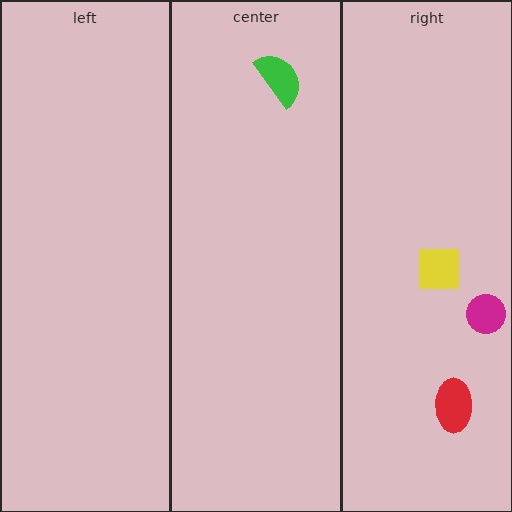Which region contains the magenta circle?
The right region.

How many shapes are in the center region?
1.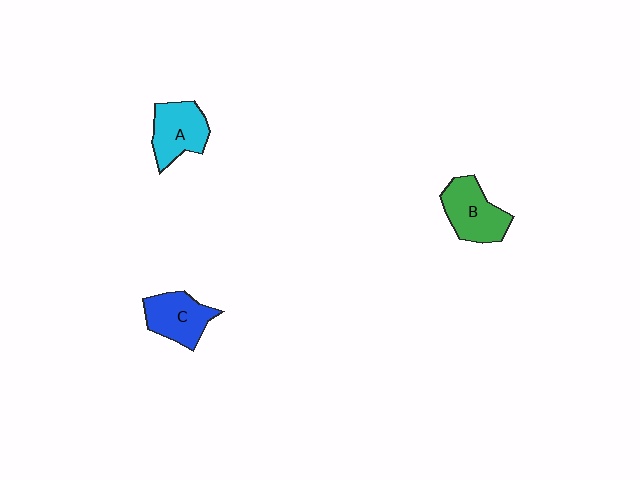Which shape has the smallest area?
Shape C (blue).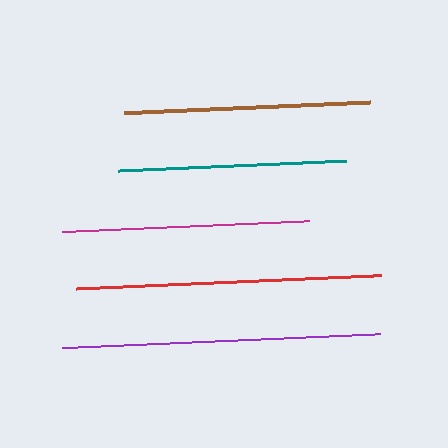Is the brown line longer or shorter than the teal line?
The brown line is longer than the teal line.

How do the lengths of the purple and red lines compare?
The purple and red lines are approximately the same length.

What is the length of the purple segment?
The purple segment is approximately 318 pixels long.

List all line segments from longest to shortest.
From longest to shortest: purple, red, magenta, brown, teal.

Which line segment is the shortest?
The teal line is the shortest at approximately 229 pixels.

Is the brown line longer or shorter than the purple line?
The purple line is longer than the brown line.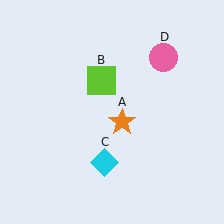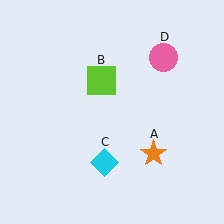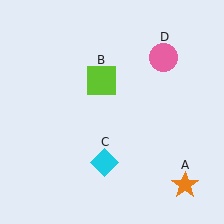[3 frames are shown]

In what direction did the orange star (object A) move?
The orange star (object A) moved down and to the right.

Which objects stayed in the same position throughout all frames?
Lime square (object B) and cyan diamond (object C) and pink circle (object D) remained stationary.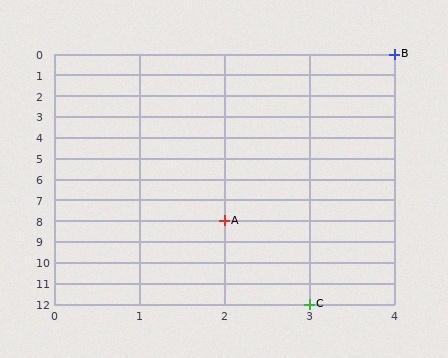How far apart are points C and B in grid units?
Points C and B are 1 column and 12 rows apart (about 12.0 grid units diagonally).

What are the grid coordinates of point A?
Point A is at grid coordinates (2, 8).